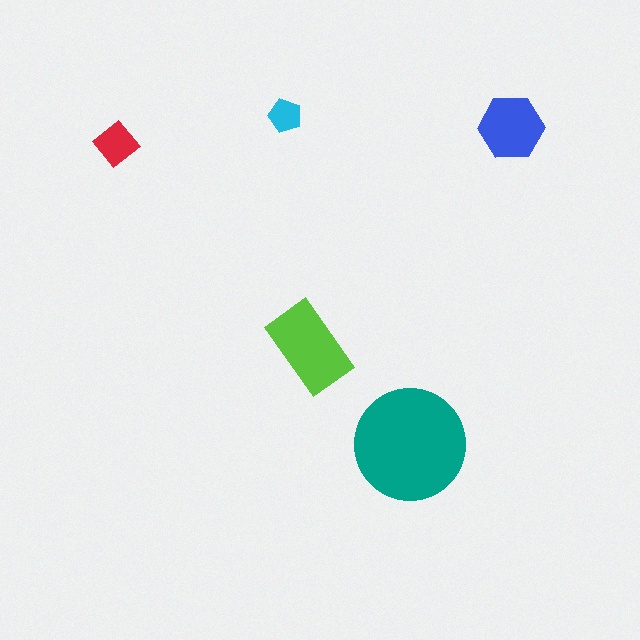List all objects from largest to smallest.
The teal circle, the lime rectangle, the blue hexagon, the red diamond, the cyan pentagon.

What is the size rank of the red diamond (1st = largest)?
4th.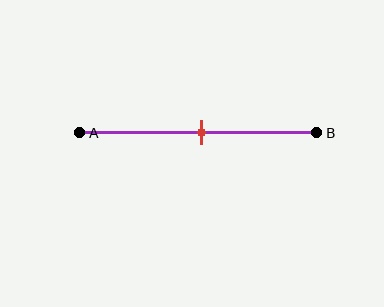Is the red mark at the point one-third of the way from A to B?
No, the mark is at about 50% from A, not at the 33% one-third point.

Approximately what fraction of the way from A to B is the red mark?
The red mark is approximately 50% of the way from A to B.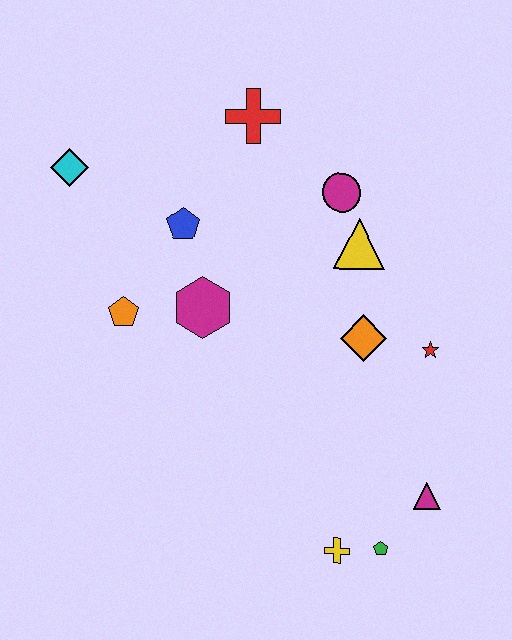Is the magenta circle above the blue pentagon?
Yes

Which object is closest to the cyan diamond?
The blue pentagon is closest to the cyan diamond.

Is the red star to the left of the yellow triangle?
No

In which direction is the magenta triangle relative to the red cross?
The magenta triangle is below the red cross.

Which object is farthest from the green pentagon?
The cyan diamond is farthest from the green pentagon.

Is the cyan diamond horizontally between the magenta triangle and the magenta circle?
No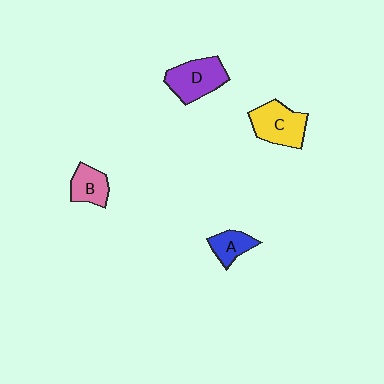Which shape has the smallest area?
Shape A (blue).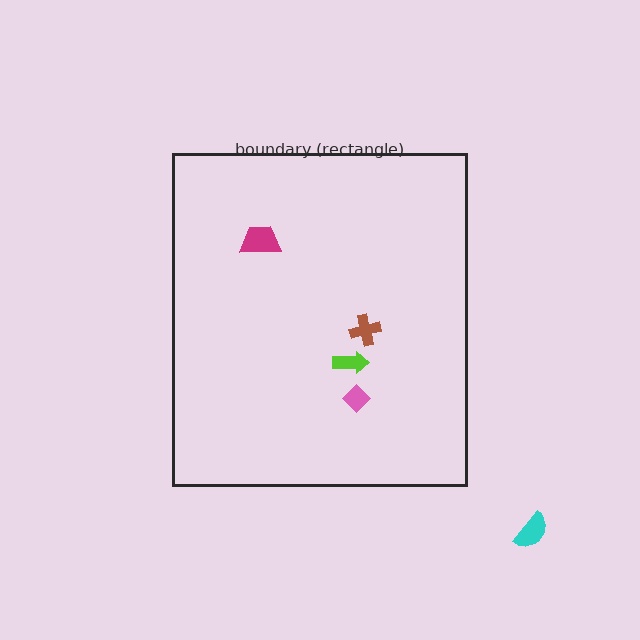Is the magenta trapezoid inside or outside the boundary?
Inside.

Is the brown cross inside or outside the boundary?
Inside.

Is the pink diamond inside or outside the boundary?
Inside.